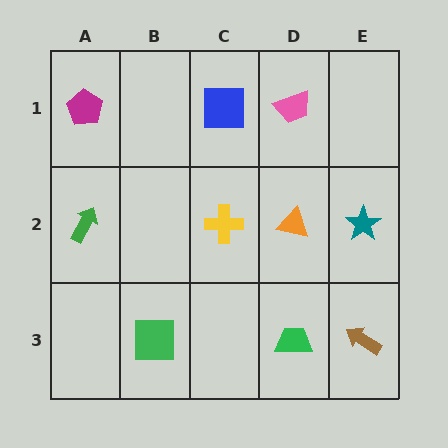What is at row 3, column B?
A green square.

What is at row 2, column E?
A teal star.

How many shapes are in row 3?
3 shapes.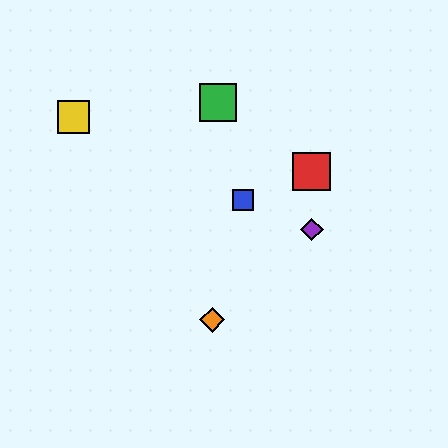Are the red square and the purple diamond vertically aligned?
Yes, both are at x≈312.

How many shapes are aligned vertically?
2 shapes (the red square, the purple diamond) are aligned vertically.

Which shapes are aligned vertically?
The red square, the purple diamond are aligned vertically.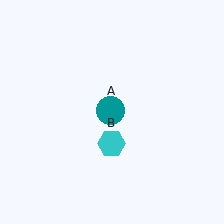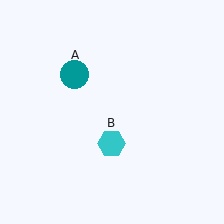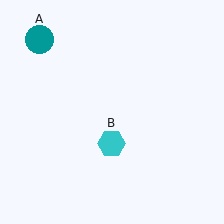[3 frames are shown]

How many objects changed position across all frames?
1 object changed position: teal circle (object A).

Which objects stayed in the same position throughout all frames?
Cyan hexagon (object B) remained stationary.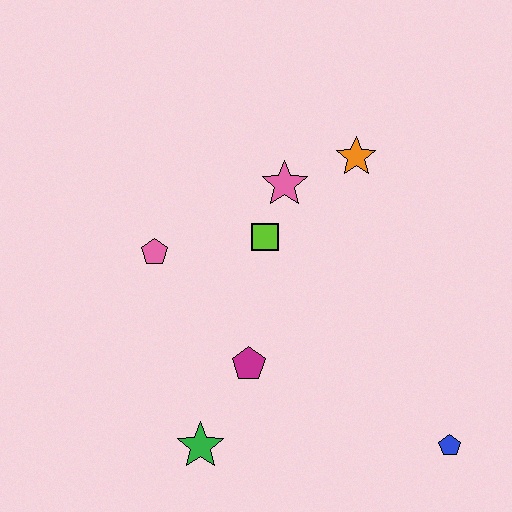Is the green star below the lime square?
Yes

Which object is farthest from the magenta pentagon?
The orange star is farthest from the magenta pentagon.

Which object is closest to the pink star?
The lime square is closest to the pink star.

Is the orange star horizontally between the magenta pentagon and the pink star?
No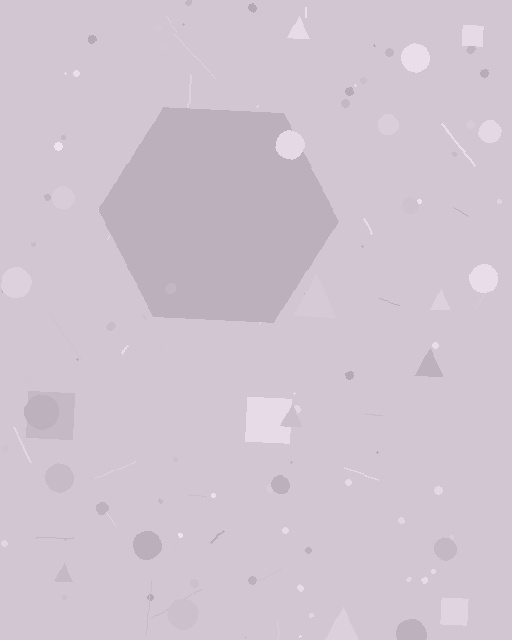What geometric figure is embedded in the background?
A hexagon is embedded in the background.